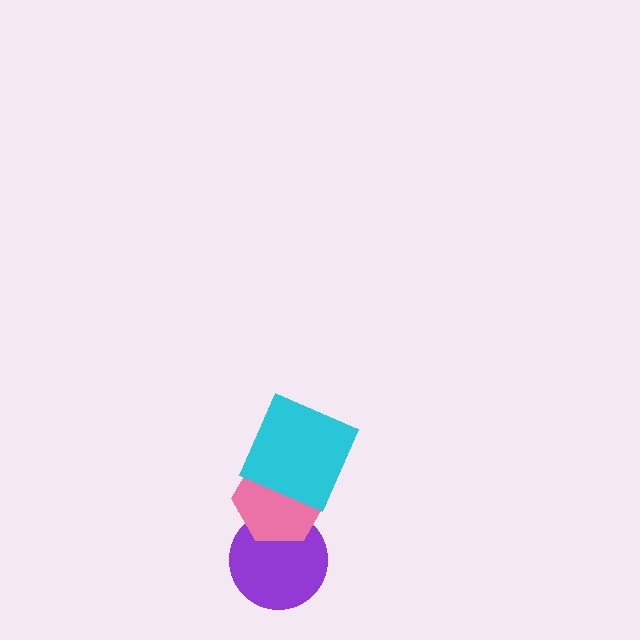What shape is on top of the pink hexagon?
The cyan square is on top of the pink hexagon.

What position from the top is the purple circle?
The purple circle is 3rd from the top.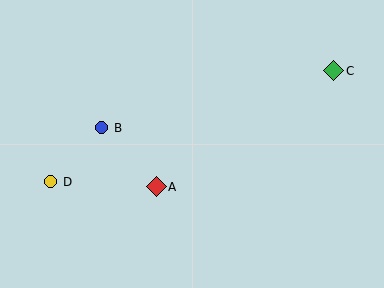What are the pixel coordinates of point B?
Point B is at (102, 128).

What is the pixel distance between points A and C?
The distance between A and C is 212 pixels.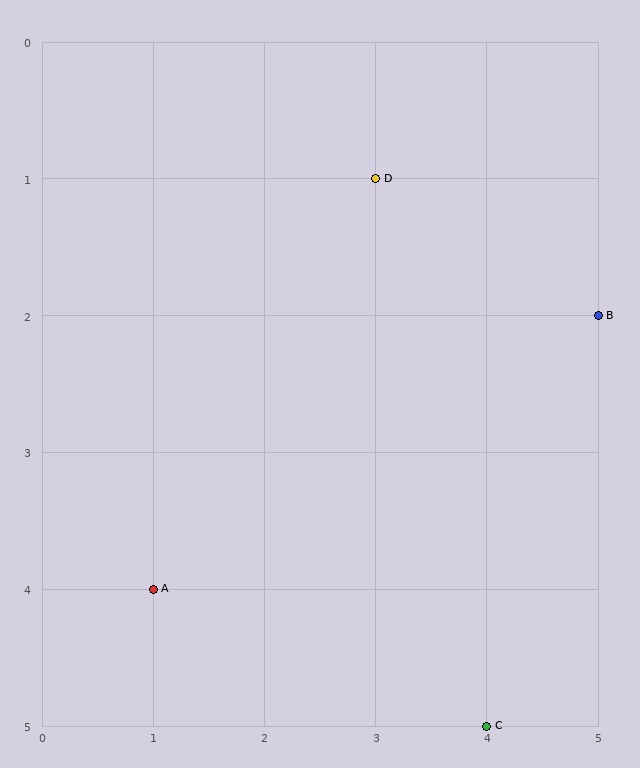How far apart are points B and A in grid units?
Points B and A are 4 columns and 2 rows apart (about 4.5 grid units diagonally).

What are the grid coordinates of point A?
Point A is at grid coordinates (1, 4).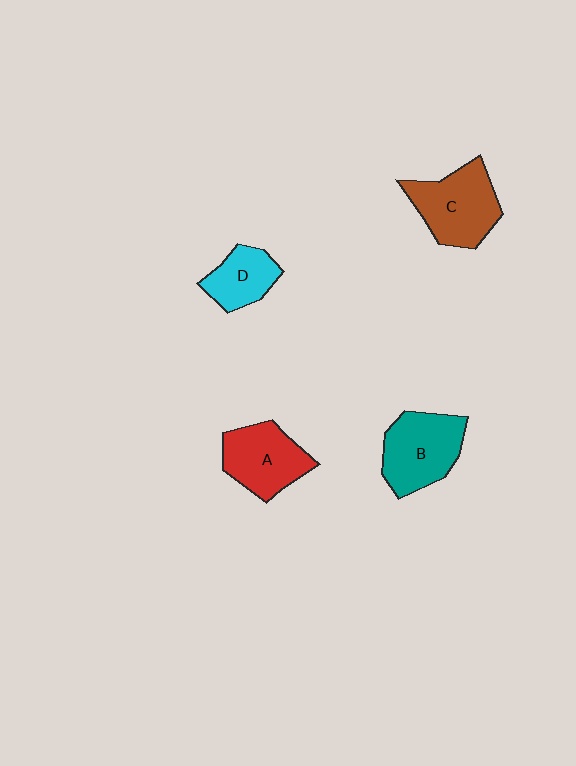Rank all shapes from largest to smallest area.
From largest to smallest: C (brown), B (teal), A (red), D (cyan).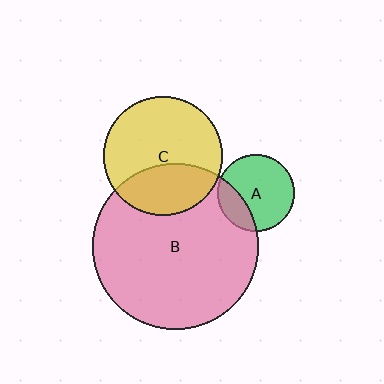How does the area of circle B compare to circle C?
Approximately 2.0 times.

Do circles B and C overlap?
Yes.